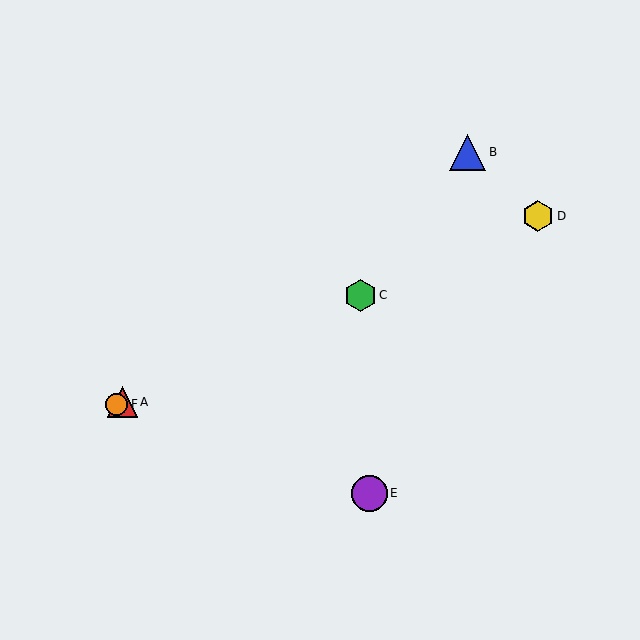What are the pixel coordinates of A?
Object A is at (122, 402).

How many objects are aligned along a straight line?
4 objects (A, C, D, F) are aligned along a straight line.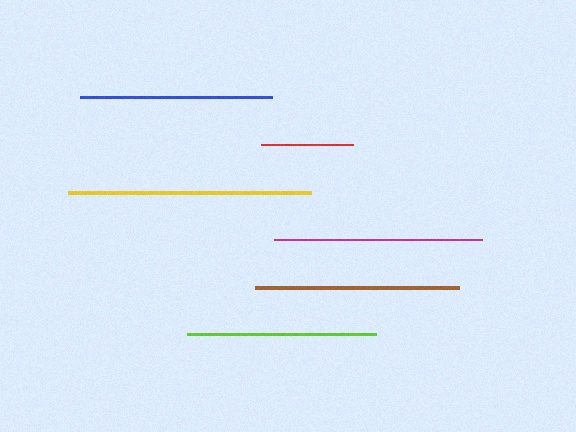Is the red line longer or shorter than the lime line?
The lime line is longer than the red line.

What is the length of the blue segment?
The blue segment is approximately 192 pixels long.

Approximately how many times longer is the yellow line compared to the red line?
The yellow line is approximately 2.6 times the length of the red line.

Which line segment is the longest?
The yellow line is the longest at approximately 243 pixels.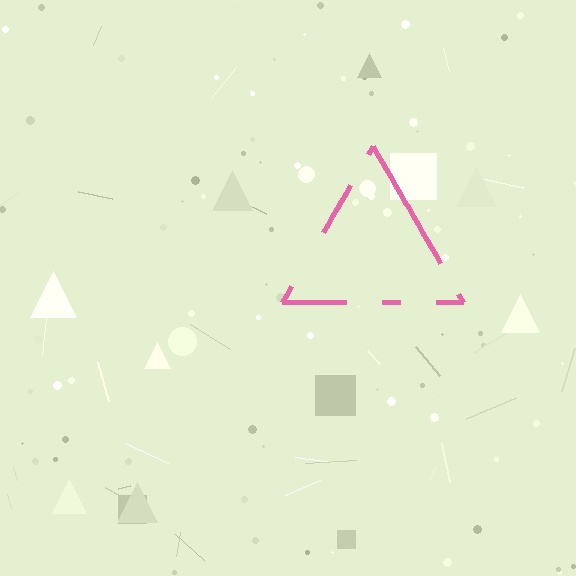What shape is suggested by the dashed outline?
The dashed outline suggests a triangle.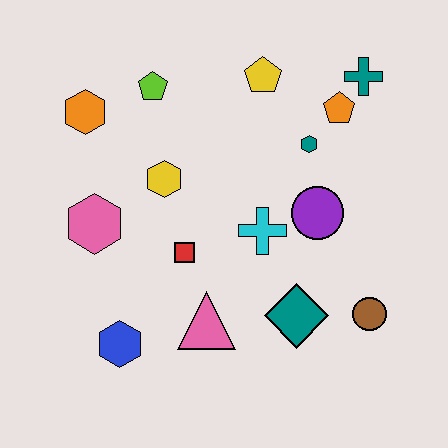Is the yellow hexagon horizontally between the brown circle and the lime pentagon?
Yes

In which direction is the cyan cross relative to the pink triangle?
The cyan cross is above the pink triangle.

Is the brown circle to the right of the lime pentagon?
Yes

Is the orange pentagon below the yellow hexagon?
No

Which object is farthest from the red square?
The teal cross is farthest from the red square.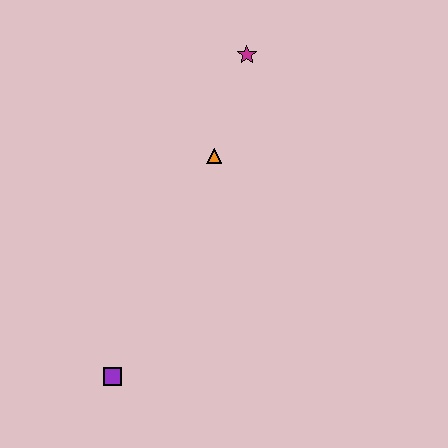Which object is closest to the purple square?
The orange triangle is closest to the purple square.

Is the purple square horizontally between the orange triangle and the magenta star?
No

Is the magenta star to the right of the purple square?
Yes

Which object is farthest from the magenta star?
The purple square is farthest from the magenta star.